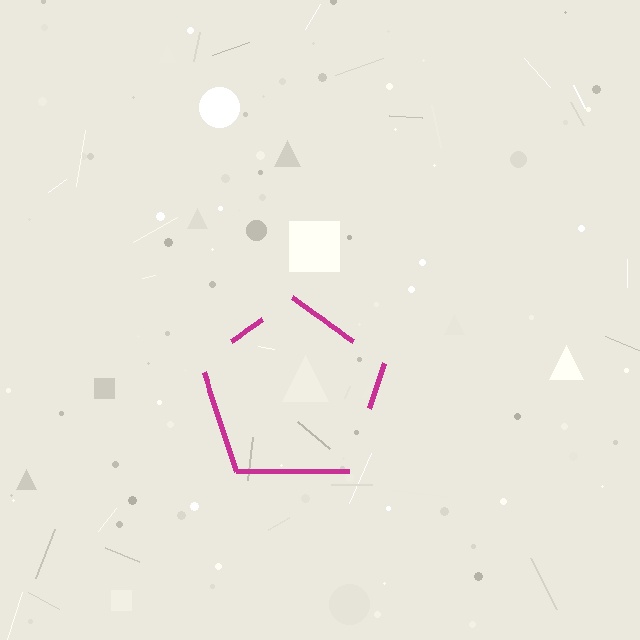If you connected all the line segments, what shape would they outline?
They would outline a pentagon.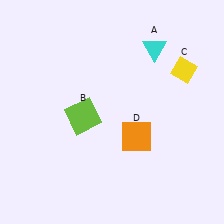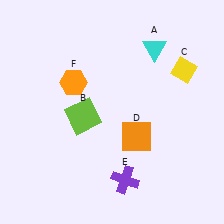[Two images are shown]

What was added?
A purple cross (E), an orange hexagon (F) were added in Image 2.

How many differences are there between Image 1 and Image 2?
There are 2 differences between the two images.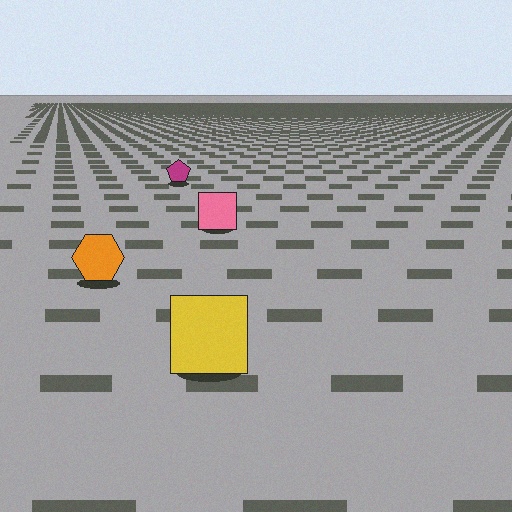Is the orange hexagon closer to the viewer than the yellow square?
No. The yellow square is closer — you can tell from the texture gradient: the ground texture is coarser near it.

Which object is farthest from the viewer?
The magenta pentagon is farthest from the viewer. It appears smaller and the ground texture around it is denser.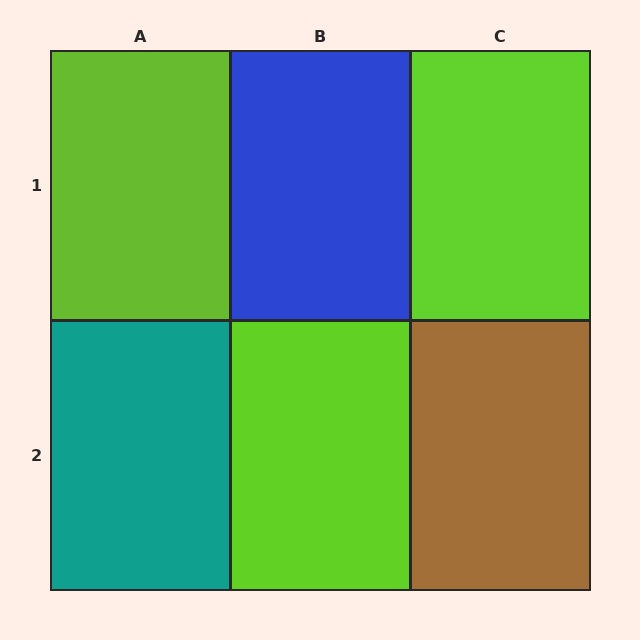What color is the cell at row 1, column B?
Blue.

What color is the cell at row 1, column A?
Lime.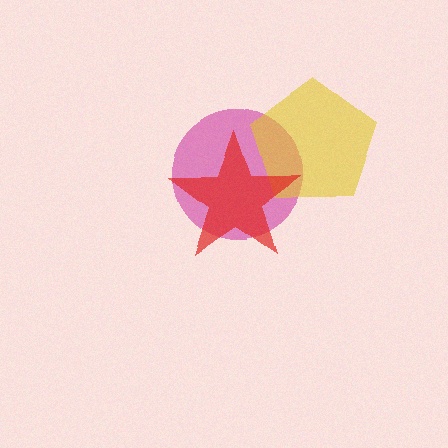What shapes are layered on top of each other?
The layered shapes are: a magenta circle, a yellow pentagon, a red star.